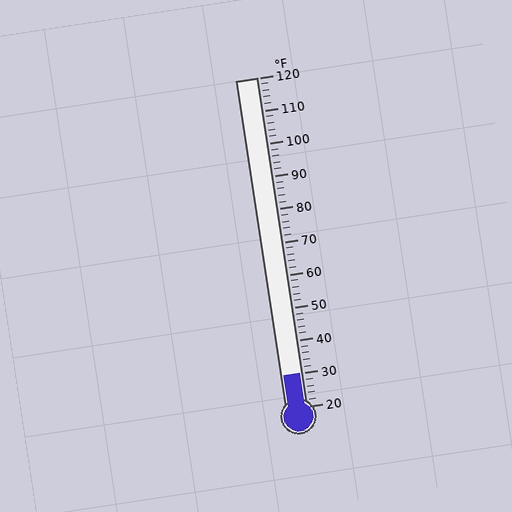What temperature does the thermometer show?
The thermometer shows approximately 30°F.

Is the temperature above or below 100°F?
The temperature is below 100°F.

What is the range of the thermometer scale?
The thermometer scale ranges from 20°F to 120°F.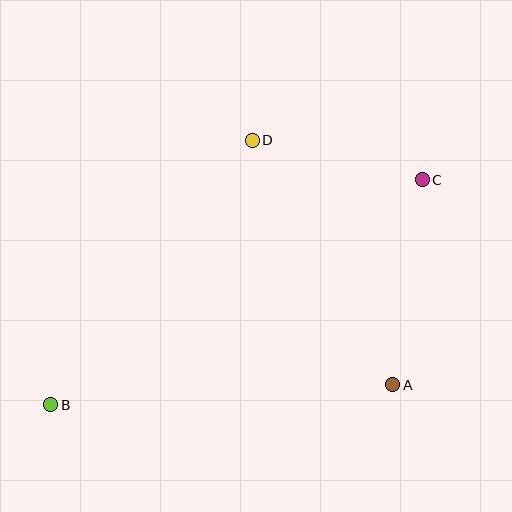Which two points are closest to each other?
Points C and D are closest to each other.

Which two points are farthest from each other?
Points B and C are farthest from each other.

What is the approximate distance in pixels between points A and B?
The distance between A and B is approximately 343 pixels.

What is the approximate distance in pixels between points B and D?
The distance between B and D is approximately 332 pixels.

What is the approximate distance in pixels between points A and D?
The distance between A and D is approximately 282 pixels.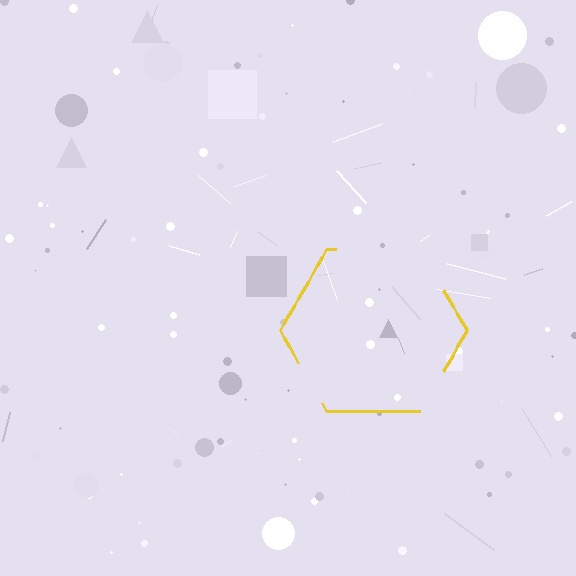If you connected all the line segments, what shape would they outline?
They would outline a hexagon.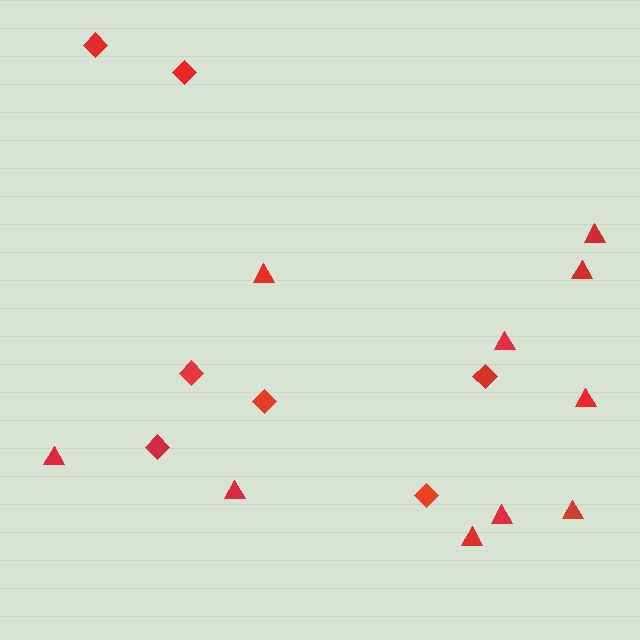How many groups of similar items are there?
There are 2 groups: one group of diamonds (7) and one group of triangles (10).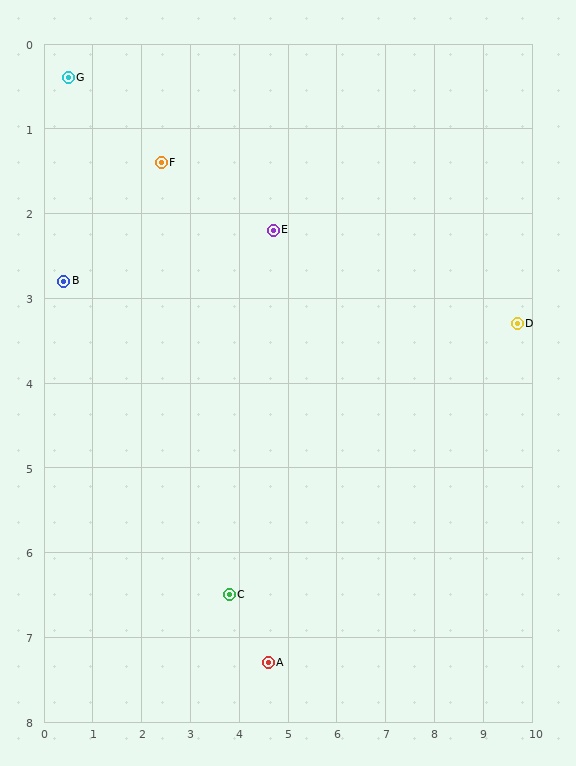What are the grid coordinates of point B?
Point B is at approximately (0.4, 2.8).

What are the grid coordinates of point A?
Point A is at approximately (4.6, 7.3).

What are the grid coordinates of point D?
Point D is at approximately (9.7, 3.3).